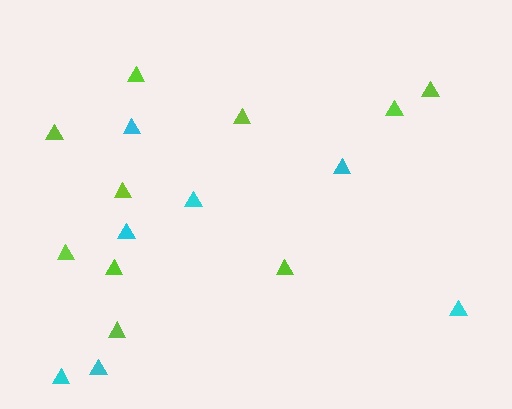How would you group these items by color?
There are 2 groups: one group of lime triangles (10) and one group of cyan triangles (7).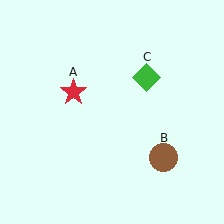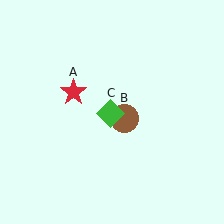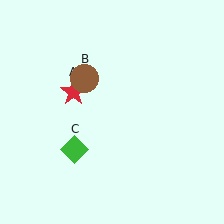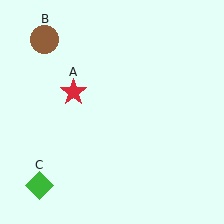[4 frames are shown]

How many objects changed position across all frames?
2 objects changed position: brown circle (object B), green diamond (object C).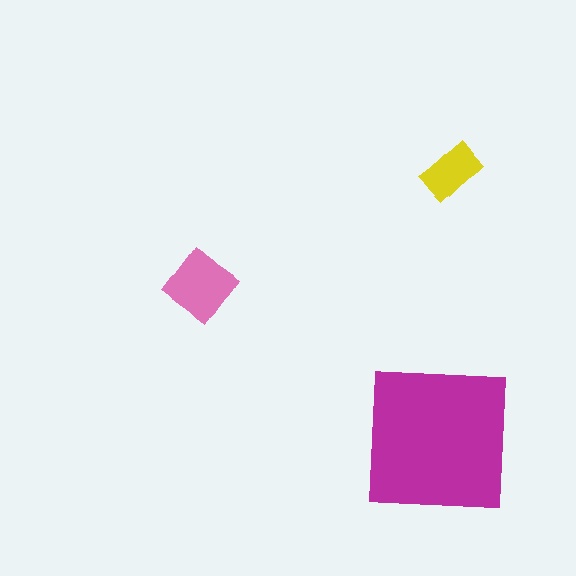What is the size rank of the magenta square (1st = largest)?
1st.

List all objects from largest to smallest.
The magenta square, the pink diamond, the yellow rectangle.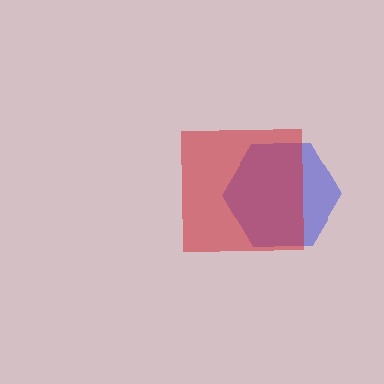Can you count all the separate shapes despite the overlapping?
Yes, there are 2 separate shapes.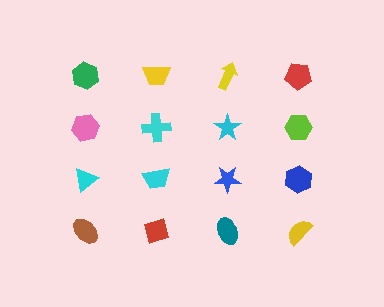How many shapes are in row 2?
4 shapes.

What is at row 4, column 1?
A brown ellipse.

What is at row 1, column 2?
A yellow trapezoid.